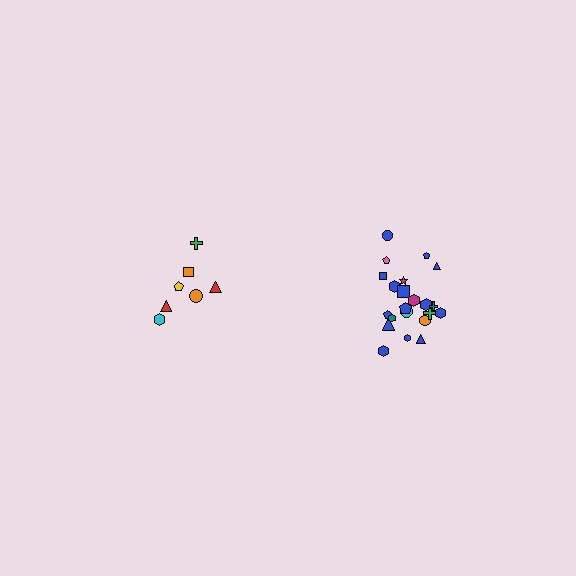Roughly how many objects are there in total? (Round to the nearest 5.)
Roughly 30 objects in total.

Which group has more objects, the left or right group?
The right group.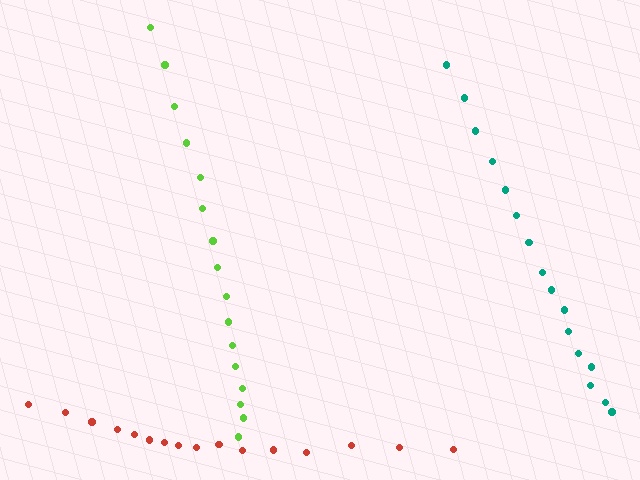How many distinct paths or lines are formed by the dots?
There are 3 distinct paths.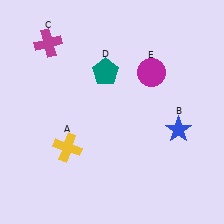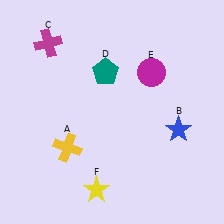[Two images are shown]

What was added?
A yellow star (F) was added in Image 2.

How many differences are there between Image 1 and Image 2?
There is 1 difference between the two images.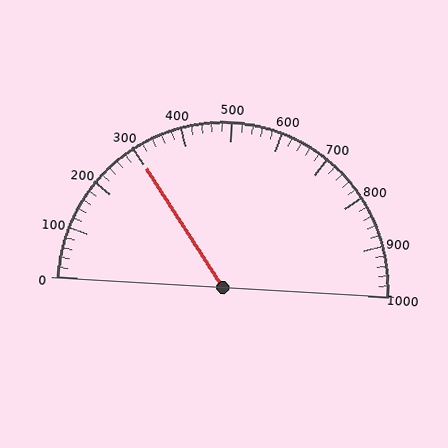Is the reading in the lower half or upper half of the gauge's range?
The reading is in the lower half of the range (0 to 1000).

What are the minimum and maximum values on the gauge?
The gauge ranges from 0 to 1000.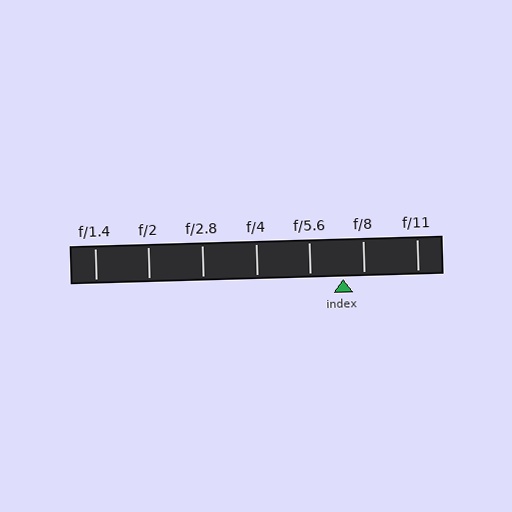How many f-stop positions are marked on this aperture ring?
There are 7 f-stop positions marked.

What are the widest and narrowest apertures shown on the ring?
The widest aperture shown is f/1.4 and the narrowest is f/11.